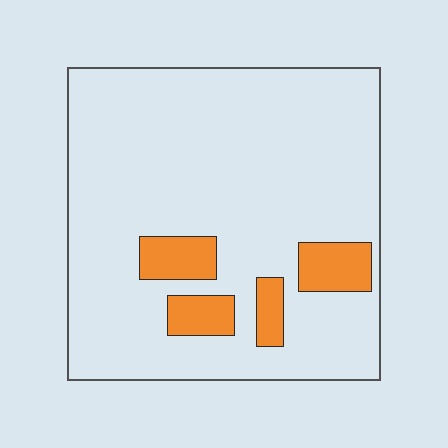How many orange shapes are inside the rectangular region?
4.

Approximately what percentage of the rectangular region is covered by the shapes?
Approximately 10%.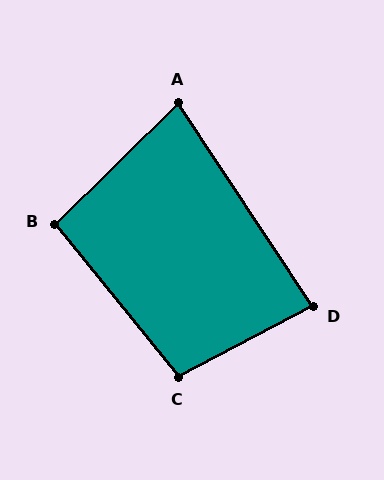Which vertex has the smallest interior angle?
A, at approximately 79 degrees.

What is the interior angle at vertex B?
Approximately 95 degrees (obtuse).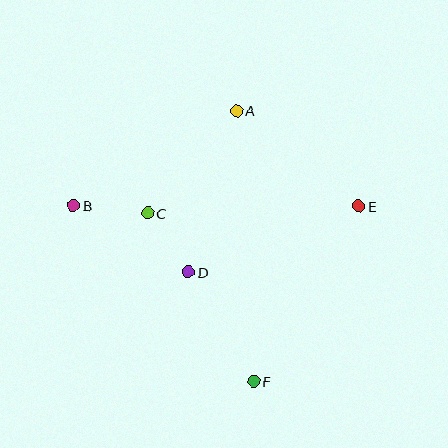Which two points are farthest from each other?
Points B and E are farthest from each other.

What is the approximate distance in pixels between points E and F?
The distance between E and F is approximately 204 pixels.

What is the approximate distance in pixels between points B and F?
The distance between B and F is approximately 252 pixels.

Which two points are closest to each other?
Points C and D are closest to each other.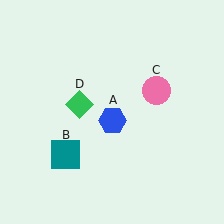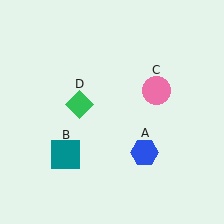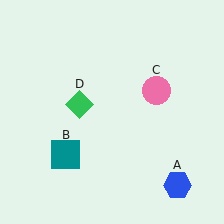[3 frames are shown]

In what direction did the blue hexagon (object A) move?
The blue hexagon (object A) moved down and to the right.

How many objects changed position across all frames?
1 object changed position: blue hexagon (object A).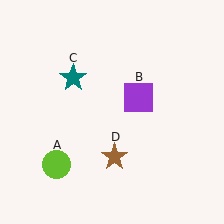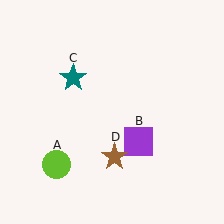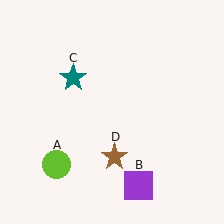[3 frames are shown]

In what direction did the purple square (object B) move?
The purple square (object B) moved down.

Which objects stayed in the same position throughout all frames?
Lime circle (object A) and teal star (object C) and brown star (object D) remained stationary.